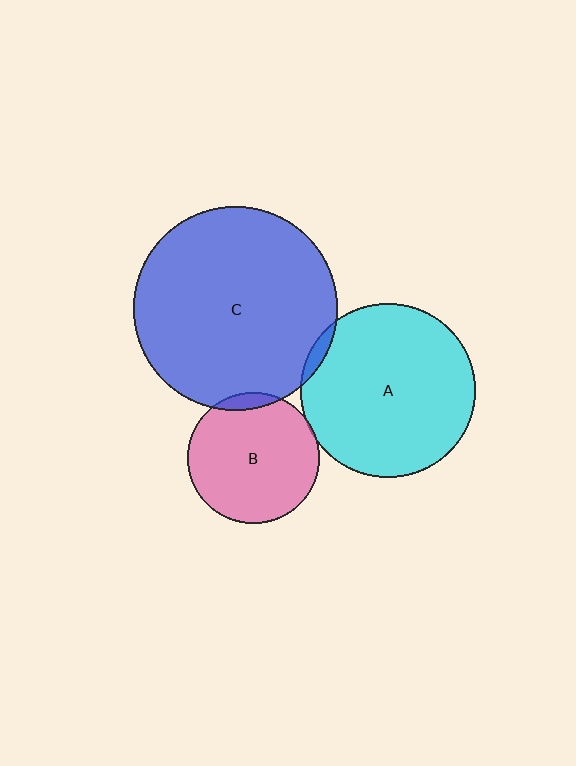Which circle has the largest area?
Circle C (blue).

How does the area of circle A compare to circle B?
Approximately 1.8 times.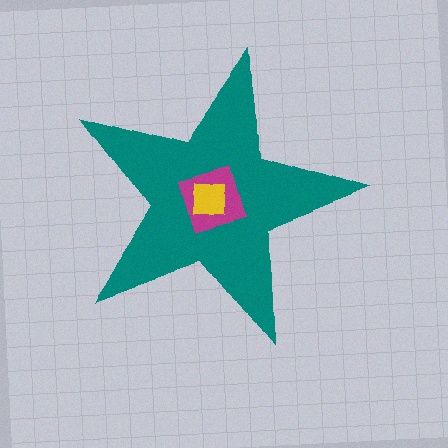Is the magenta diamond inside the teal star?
Yes.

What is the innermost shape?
The yellow square.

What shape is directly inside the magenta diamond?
The yellow square.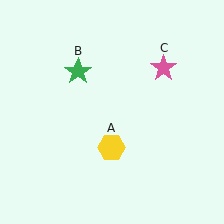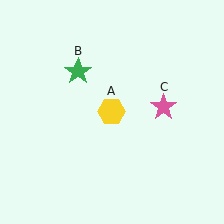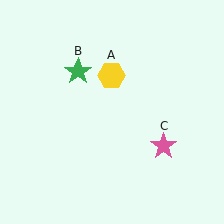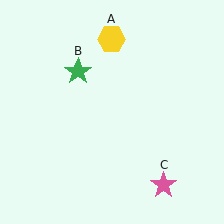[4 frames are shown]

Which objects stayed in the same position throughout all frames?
Green star (object B) remained stationary.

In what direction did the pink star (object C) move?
The pink star (object C) moved down.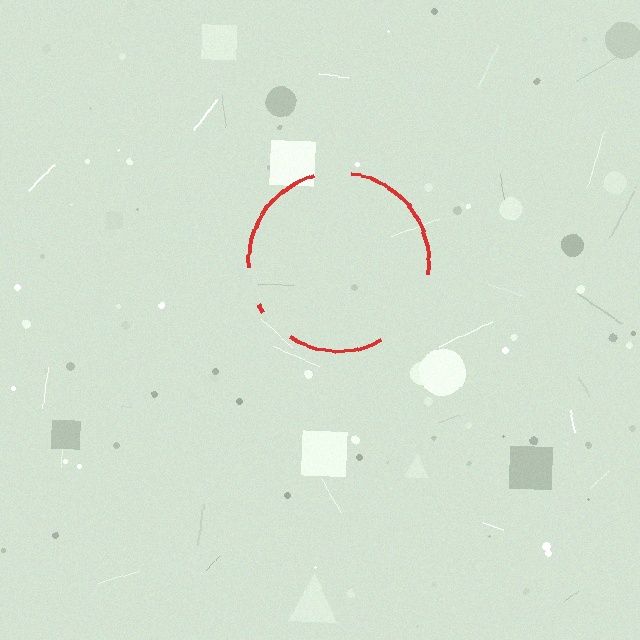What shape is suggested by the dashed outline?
The dashed outline suggests a circle.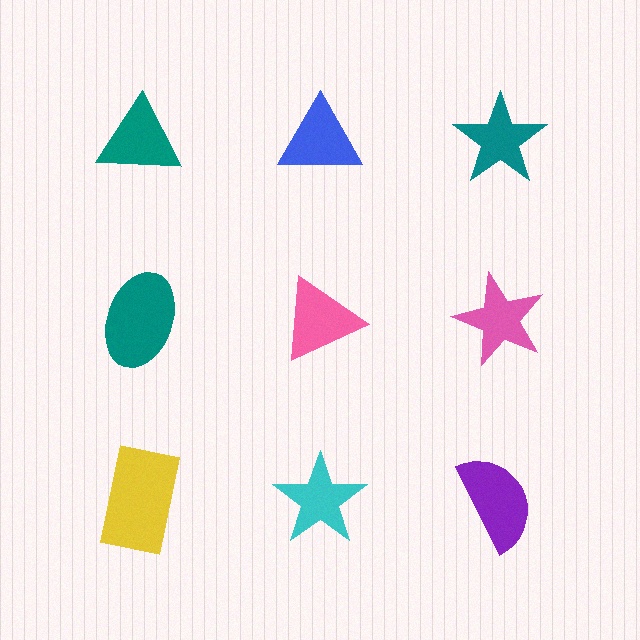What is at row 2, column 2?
A pink triangle.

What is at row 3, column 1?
A yellow rectangle.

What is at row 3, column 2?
A cyan star.